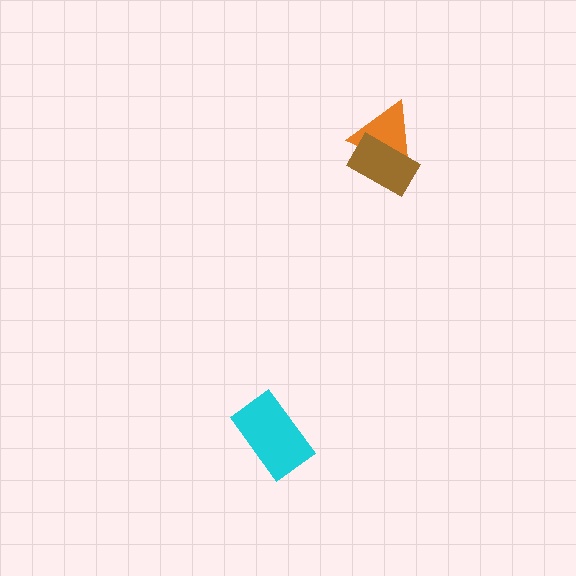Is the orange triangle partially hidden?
Yes, it is partially covered by another shape.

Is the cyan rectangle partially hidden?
No, no other shape covers it.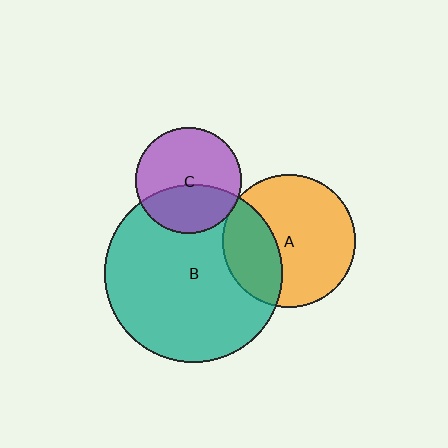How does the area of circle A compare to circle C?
Approximately 1.6 times.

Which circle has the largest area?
Circle B (teal).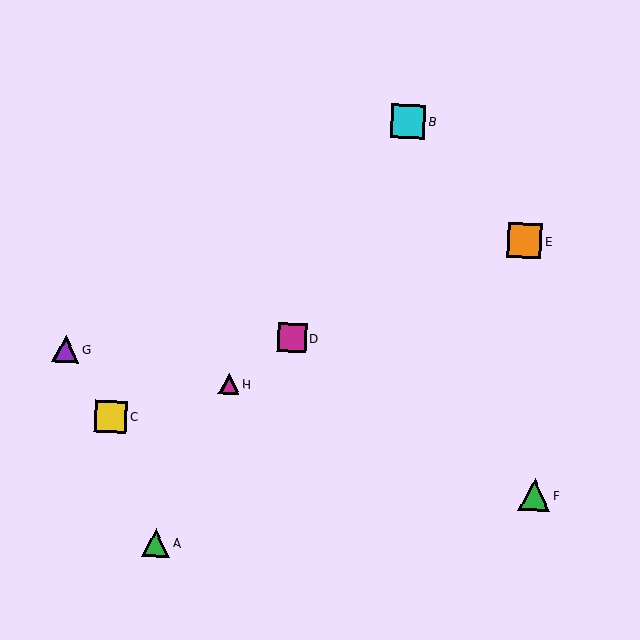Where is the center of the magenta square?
The center of the magenta square is at (292, 338).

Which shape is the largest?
The orange square (labeled E) is the largest.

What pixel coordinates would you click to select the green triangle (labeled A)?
Click at (156, 543) to select the green triangle A.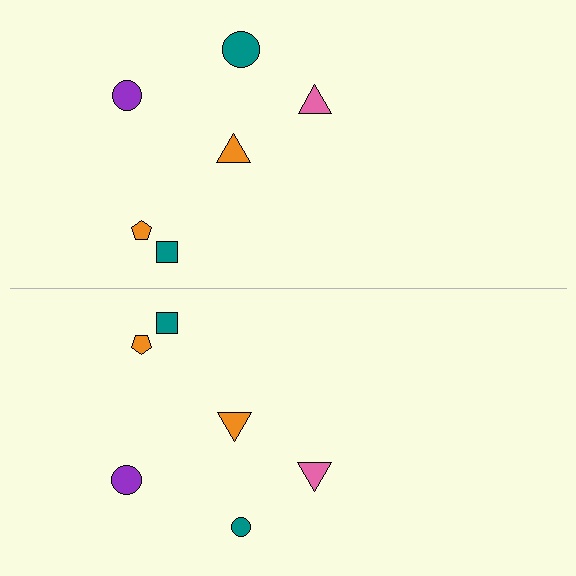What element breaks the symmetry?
The teal circle on the bottom side has a different size than its mirror counterpart.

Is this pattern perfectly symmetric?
No, the pattern is not perfectly symmetric. The teal circle on the bottom side has a different size than its mirror counterpart.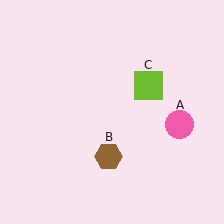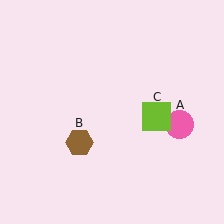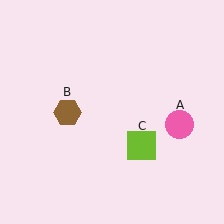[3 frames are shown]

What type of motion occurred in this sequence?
The brown hexagon (object B), lime square (object C) rotated clockwise around the center of the scene.